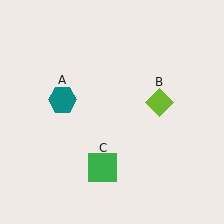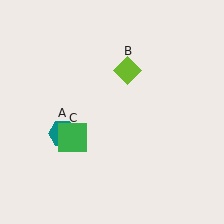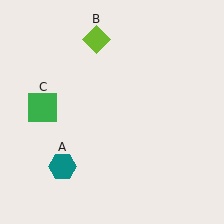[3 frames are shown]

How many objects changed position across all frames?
3 objects changed position: teal hexagon (object A), lime diamond (object B), green square (object C).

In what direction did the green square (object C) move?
The green square (object C) moved up and to the left.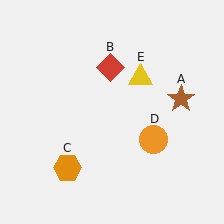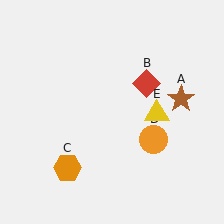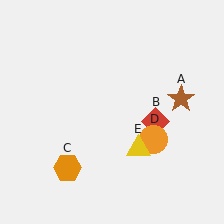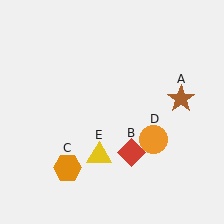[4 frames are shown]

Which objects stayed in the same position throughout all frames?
Brown star (object A) and orange hexagon (object C) and orange circle (object D) remained stationary.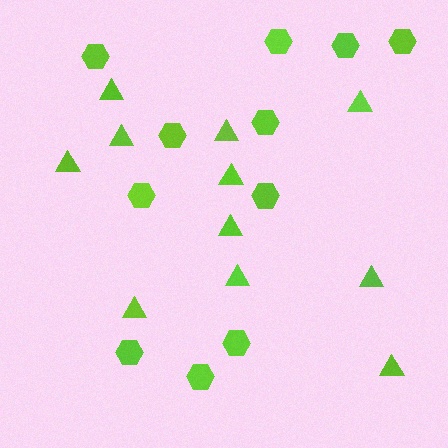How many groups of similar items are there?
There are 2 groups: one group of triangles (11) and one group of hexagons (11).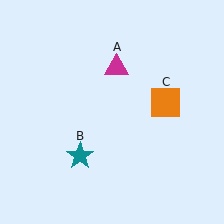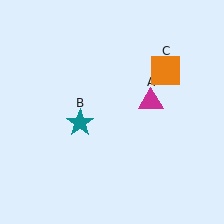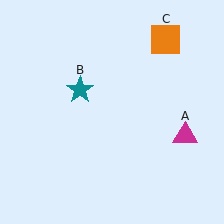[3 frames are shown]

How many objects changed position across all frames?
3 objects changed position: magenta triangle (object A), teal star (object B), orange square (object C).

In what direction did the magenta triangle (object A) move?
The magenta triangle (object A) moved down and to the right.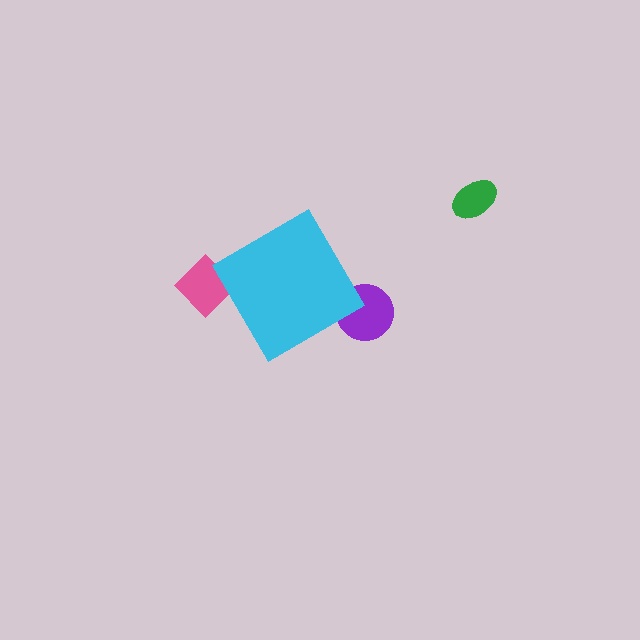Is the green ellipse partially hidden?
No, the green ellipse is fully visible.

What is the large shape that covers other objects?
A cyan diamond.